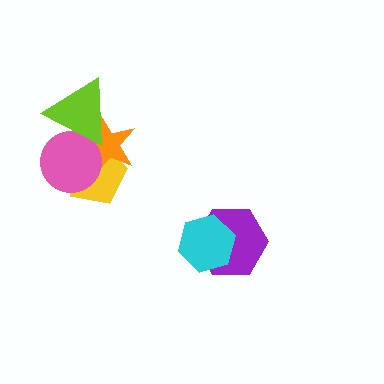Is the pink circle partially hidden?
Yes, it is partially covered by another shape.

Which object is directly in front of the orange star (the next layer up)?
The pink circle is directly in front of the orange star.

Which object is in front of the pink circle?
The lime triangle is in front of the pink circle.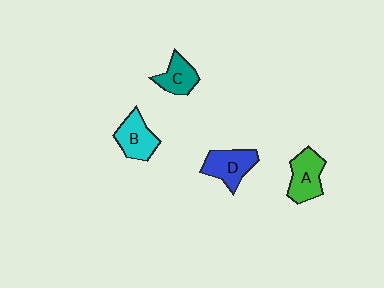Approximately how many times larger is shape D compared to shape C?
Approximately 1.3 times.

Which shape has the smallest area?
Shape C (teal).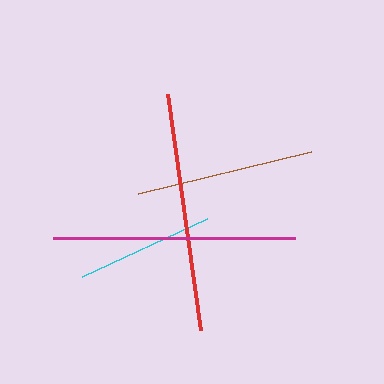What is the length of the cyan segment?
The cyan segment is approximately 137 pixels long.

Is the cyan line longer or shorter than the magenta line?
The magenta line is longer than the cyan line.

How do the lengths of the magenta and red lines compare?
The magenta and red lines are approximately the same length.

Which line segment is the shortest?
The cyan line is the shortest at approximately 137 pixels.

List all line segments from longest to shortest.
From longest to shortest: magenta, red, brown, cyan.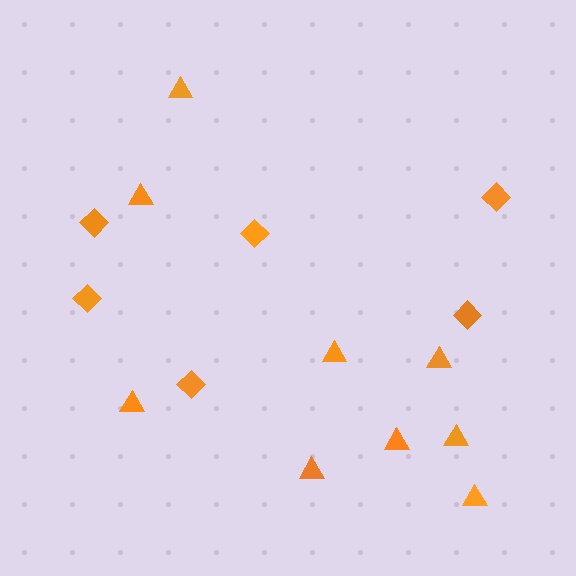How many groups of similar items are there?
There are 2 groups: one group of triangles (9) and one group of diamonds (6).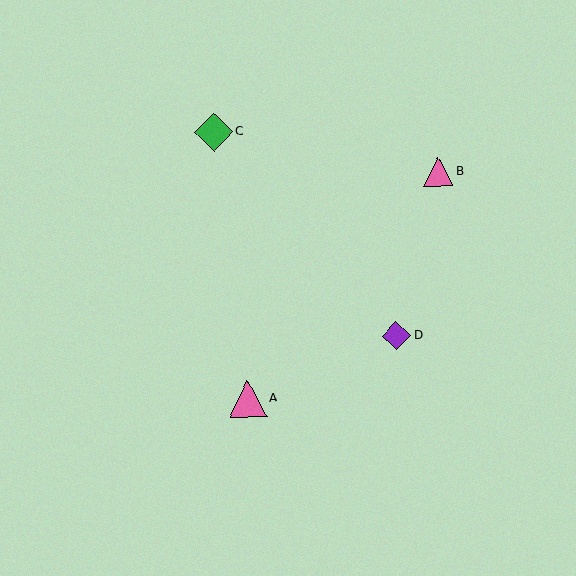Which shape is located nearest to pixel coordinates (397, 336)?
The purple diamond (labeled D) at (397, 336) is nearest to that location.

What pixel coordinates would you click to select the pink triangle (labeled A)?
Click at (248, 399) to select the pink triangle A.